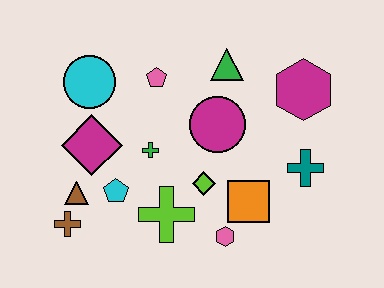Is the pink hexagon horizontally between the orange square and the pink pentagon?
Yes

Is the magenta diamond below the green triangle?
Yes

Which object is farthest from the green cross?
The magenta hexagon is farthest from the green cross.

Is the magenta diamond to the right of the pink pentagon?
No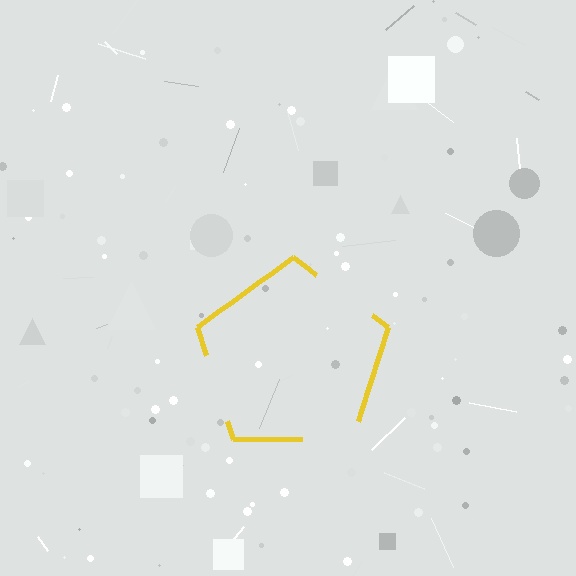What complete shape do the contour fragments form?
The contour fragments form a pentagon.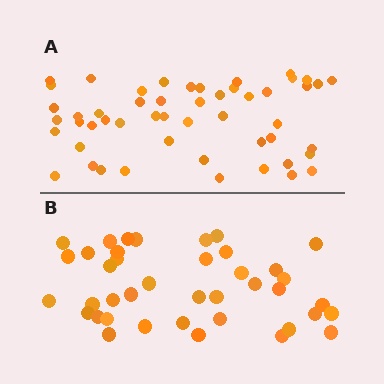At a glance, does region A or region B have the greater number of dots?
Region A (the top region) has more dots.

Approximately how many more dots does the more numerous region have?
Region A has roughly 12 or so more dots than region B.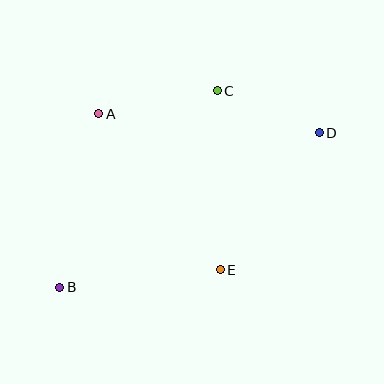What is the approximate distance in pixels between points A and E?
The distance between A and E is approximately 197 pixels.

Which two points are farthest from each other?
Points B and D are farthest from each other.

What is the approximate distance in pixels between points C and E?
The distance between C and E is approximately 179 pixels.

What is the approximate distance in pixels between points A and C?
The distance between A and C is approximately 121 pixels.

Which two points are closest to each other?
Points C and D are closest to each other.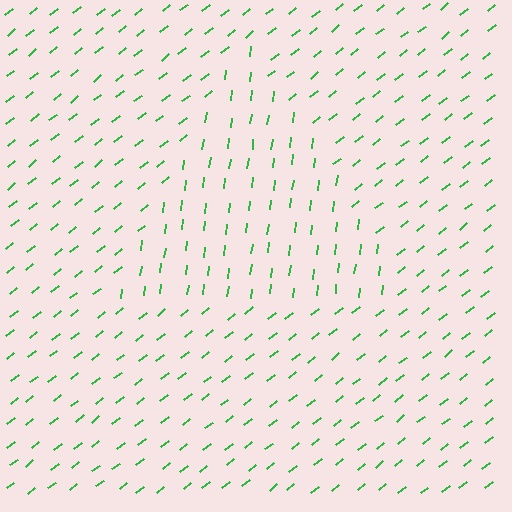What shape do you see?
I see a triangle.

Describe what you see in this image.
The image is filled with small green line segments. A triangle region in the image has lines oriented differently from the surrounding lines, creating a visible texture boundary.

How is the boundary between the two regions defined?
The boundary is defined purely by a change in line orientation (approximately 45 degrees difference). All lines are the same color and thickness.